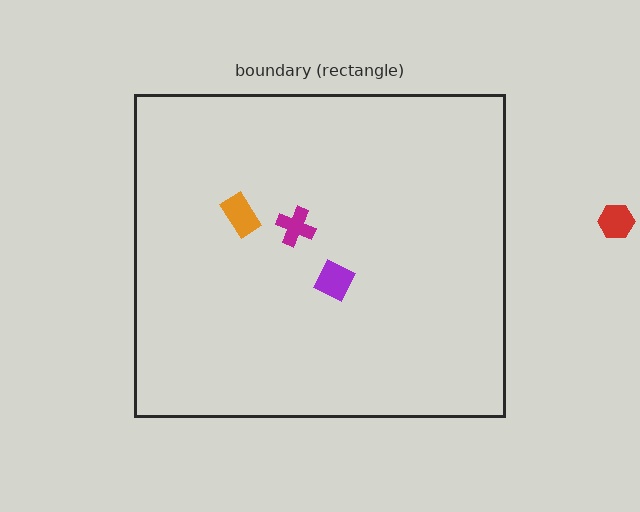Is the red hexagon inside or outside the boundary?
Outside.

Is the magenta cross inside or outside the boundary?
Inside.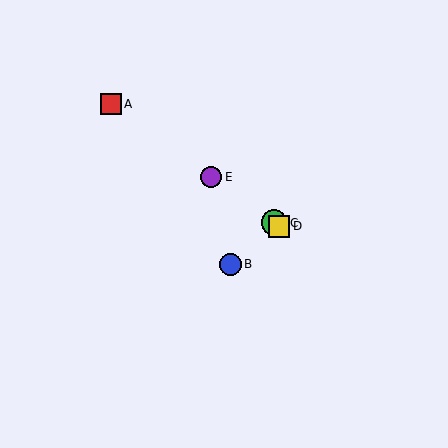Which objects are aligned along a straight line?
Objects A, C, D, E are aligned along a straight line.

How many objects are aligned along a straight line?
4 objects (A, C, D, E) are aligned along a straight line.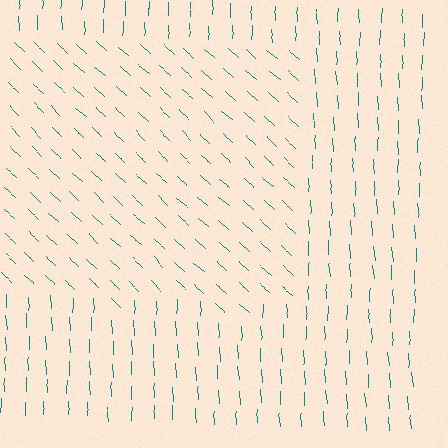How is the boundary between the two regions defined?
The boundary is defined purely by a change in line orientation (approximately 45 degrees difference). All lines are the same color and thickness.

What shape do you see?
I see a rectangle.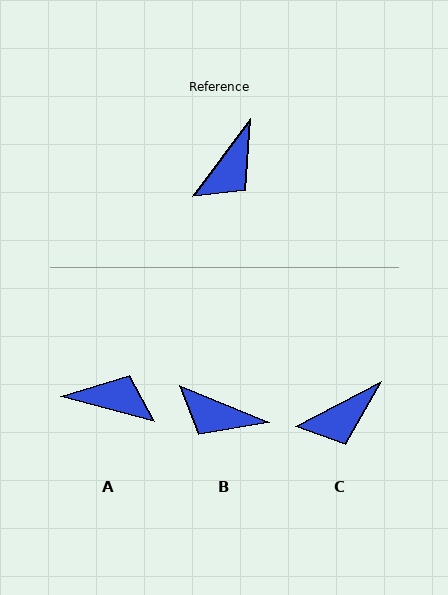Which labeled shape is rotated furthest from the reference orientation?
A, about 111 degrees away.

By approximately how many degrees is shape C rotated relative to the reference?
Approximately 26 degrees clockwise.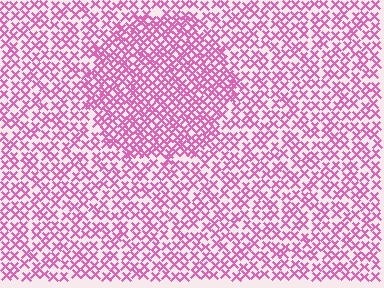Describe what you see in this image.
The image contains small pink elements arranged at two different densities. A circle-shaped region is visible where the elements are more densely packed than the surrounding area.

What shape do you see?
I see a circle.